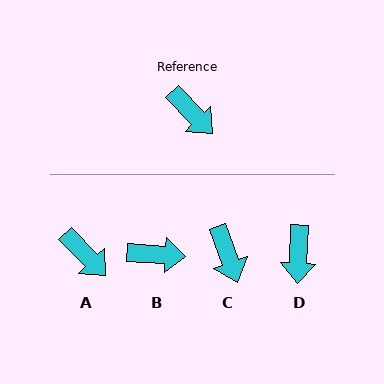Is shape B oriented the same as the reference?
No, it is off by about 43 degrees.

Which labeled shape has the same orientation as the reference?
A.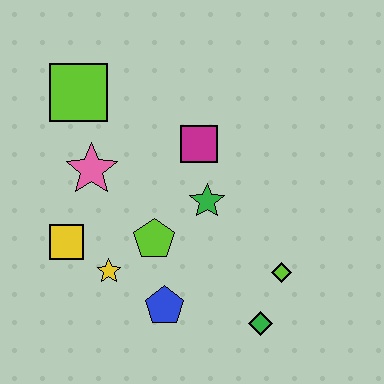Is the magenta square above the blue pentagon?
Yes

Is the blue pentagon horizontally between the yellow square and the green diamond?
Yes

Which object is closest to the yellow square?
The yellow star is closest to the yellow square.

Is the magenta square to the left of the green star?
Yes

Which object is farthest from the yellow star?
The lime square is farthest from the yellow star.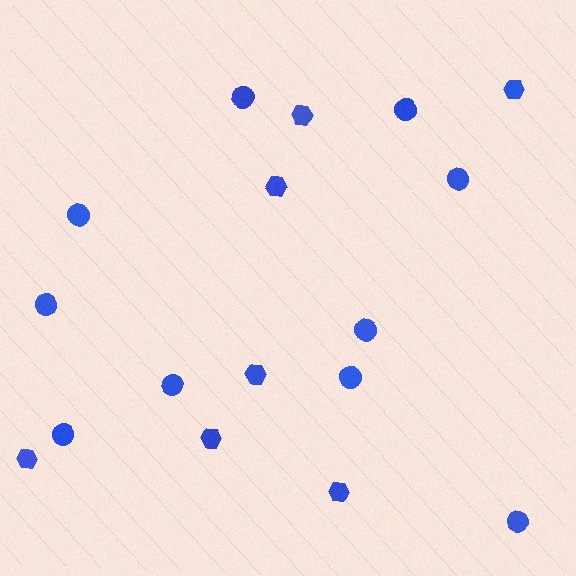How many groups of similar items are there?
There are 2 groups: one group of circles (10) and one group of hexagons (7).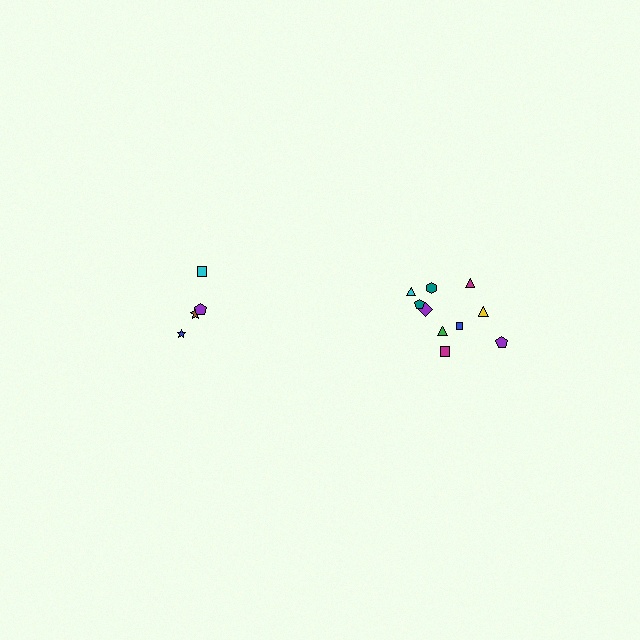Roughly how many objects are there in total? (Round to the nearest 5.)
Roughly 15 objects in total.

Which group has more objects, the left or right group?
The right group.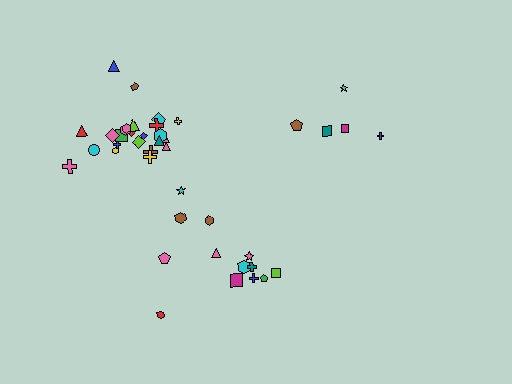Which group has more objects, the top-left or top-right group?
The top-left group.